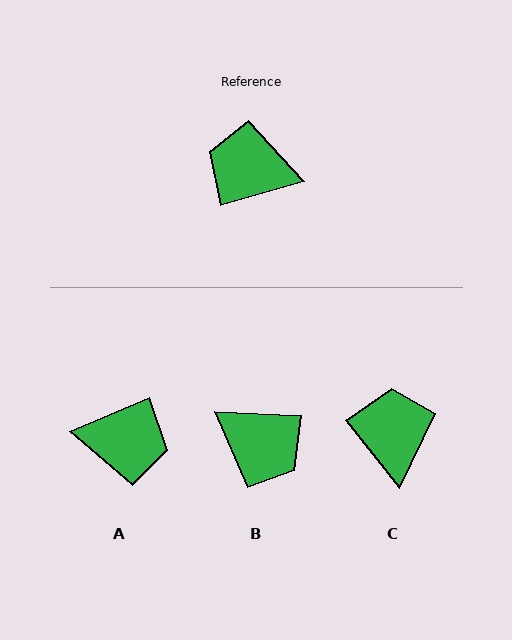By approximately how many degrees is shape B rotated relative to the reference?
Approximately 161 degrees counter-clockwise.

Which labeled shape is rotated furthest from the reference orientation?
A, about 173 degrees away.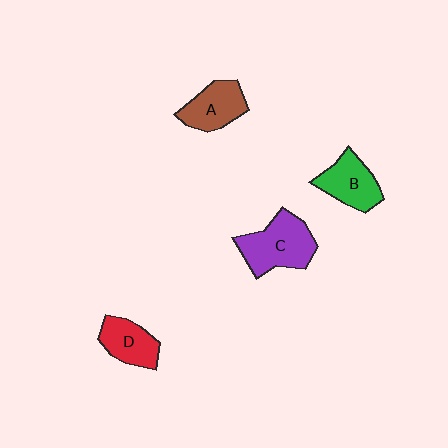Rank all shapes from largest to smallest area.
From largest to smallest: C (purple), B (green), A (brown), D (red).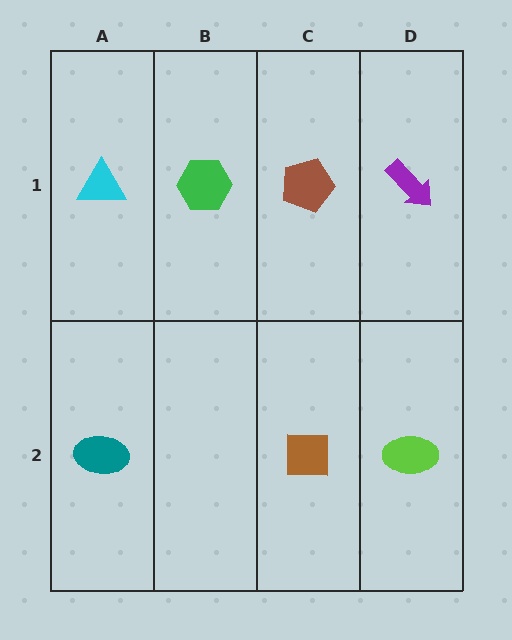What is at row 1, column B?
A green hexagon.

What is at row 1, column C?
A brown pentagon.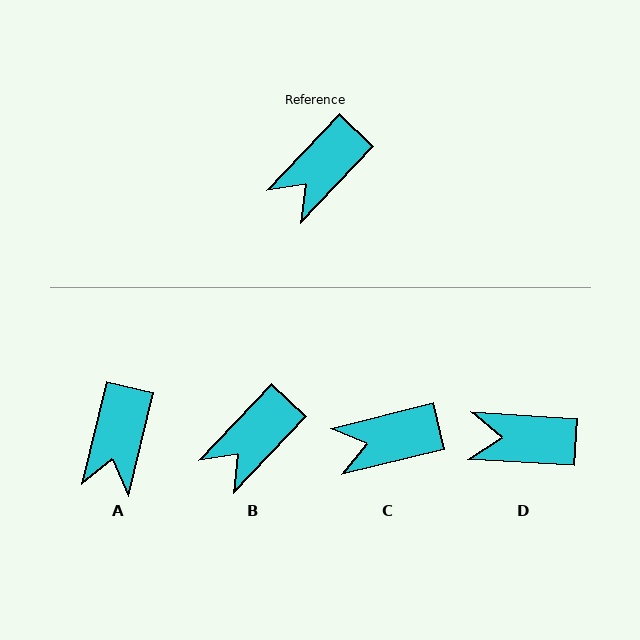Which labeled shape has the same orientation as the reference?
B.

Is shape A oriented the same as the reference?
No, it is off by about 30 degrees.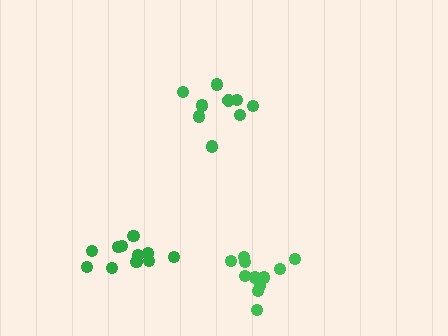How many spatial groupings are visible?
There are 3 spatial groupings.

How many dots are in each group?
Group 1: 11 dots, Group 2: 10 dots, Group 3: 11 dots (32 total).